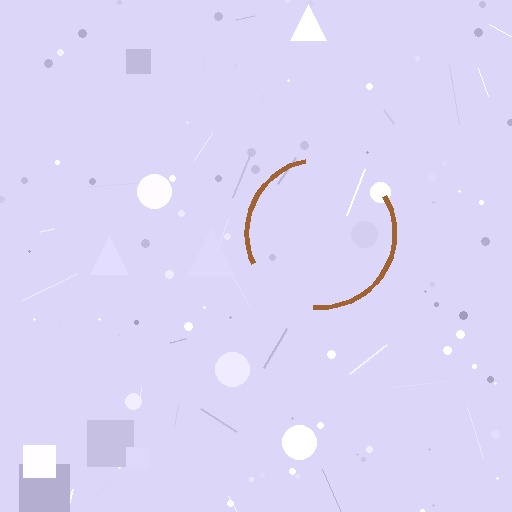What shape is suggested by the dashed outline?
The dashed outline suggests a circle.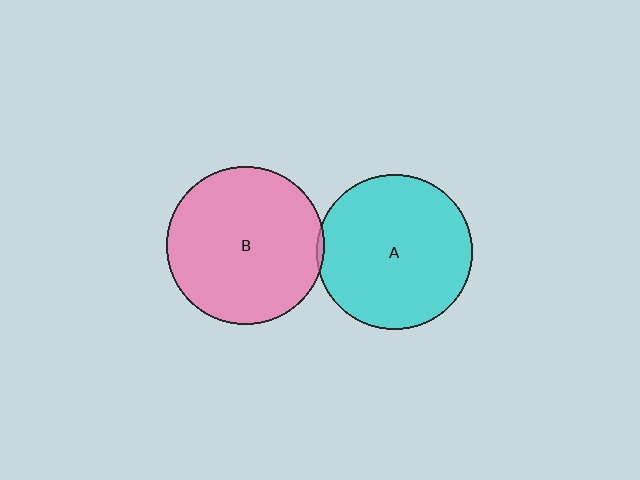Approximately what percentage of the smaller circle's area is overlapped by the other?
Approximately 5%.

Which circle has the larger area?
Circle B (pink).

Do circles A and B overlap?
Yes.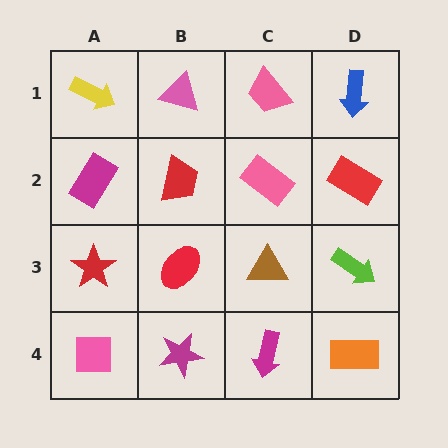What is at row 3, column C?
A brown triangle.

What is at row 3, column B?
A red ellipse.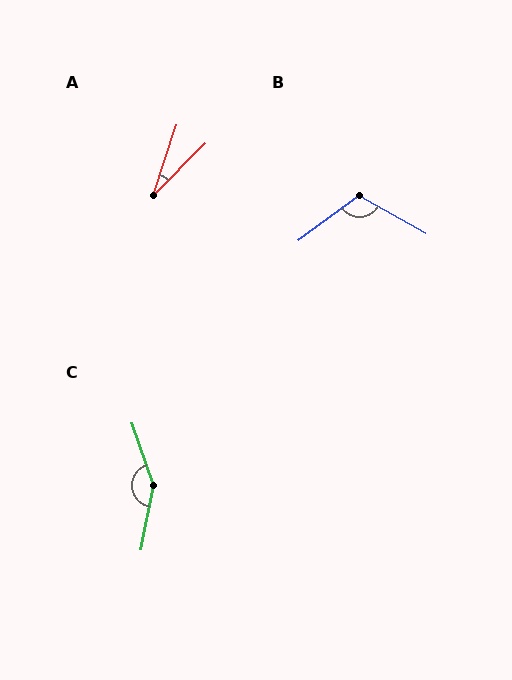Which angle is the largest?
C, at approximately 150 degrees.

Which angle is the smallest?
A, at approximately 26 degrees.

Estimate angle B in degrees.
Approximately 114 degrees.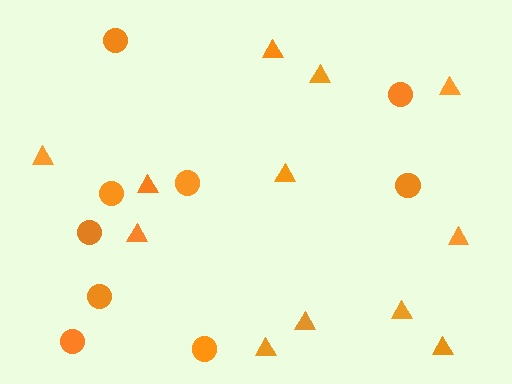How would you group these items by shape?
There are 2 groups: one group of circles (9) and one group of triangles (12).